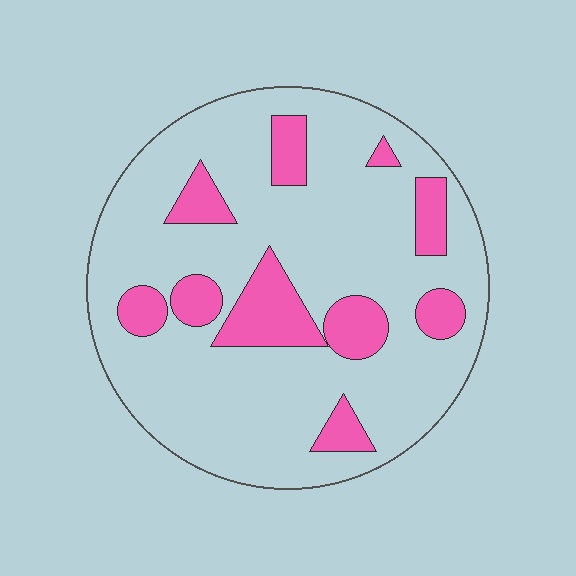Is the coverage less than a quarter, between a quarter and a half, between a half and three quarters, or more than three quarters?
Less than a quarter.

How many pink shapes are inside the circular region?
10.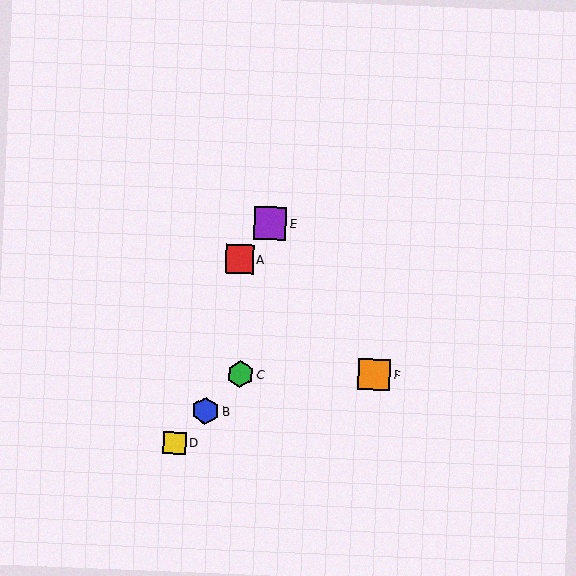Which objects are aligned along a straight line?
Objects B, C, D are aligned along a straight line.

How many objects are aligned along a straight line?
3 objects (B, C, D) are aligned along a straight line.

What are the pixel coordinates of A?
Object A is at (239, 259).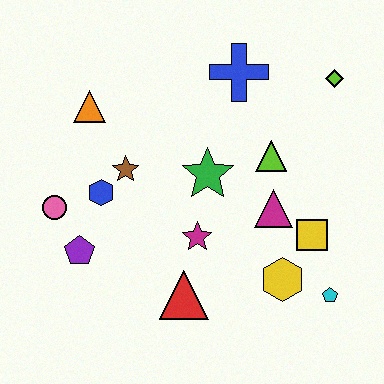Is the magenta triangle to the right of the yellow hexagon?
No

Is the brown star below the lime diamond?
Yes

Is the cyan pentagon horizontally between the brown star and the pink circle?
No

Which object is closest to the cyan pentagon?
The yellow hexagon is closest to the cyan pentagon.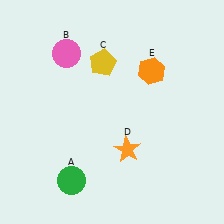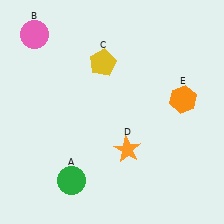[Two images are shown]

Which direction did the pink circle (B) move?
The pink circle (B) moved left.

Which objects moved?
The objects that moved are: the pink circle (B), the orange hexagon (E).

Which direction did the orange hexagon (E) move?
The orange hexagon (E) moved right.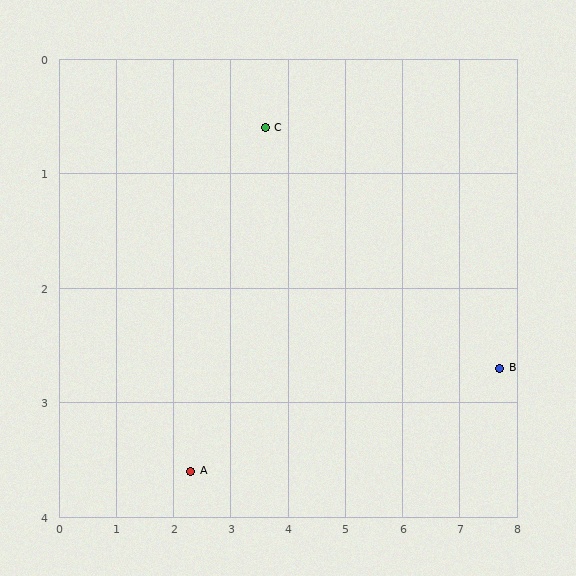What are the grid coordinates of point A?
Point A is at approximately (2.3, 3.6).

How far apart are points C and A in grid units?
Points C and A are about 3.3 grid units apart.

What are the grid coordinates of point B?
Point B is at approximately (7.7, 2.7).